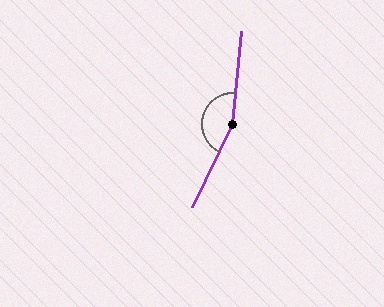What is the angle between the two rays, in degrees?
Approximately 160 degrees.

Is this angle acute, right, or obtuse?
It is obtuse.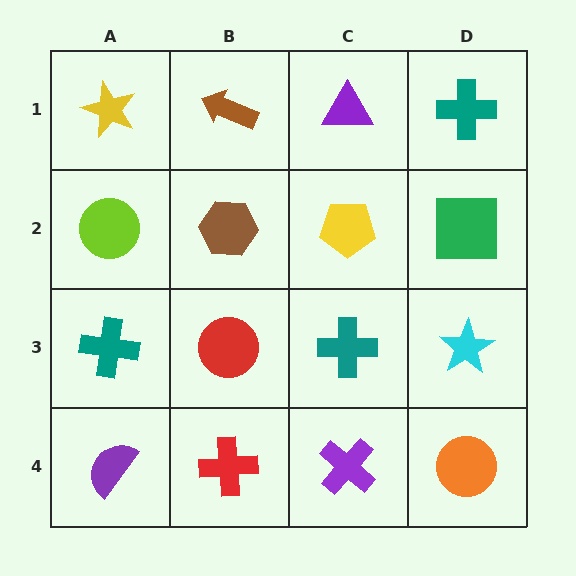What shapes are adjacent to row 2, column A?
A yellow star (row 1, column A), a teal cross (row 3, column A), a brown hexagon (row 2, column B).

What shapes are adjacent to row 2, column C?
A purple triangle (row 1, column C), a teal cross (row 3, column C), a brown hexagon (row 2, column B), a green square (row 2, column D).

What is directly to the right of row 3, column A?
A red circle.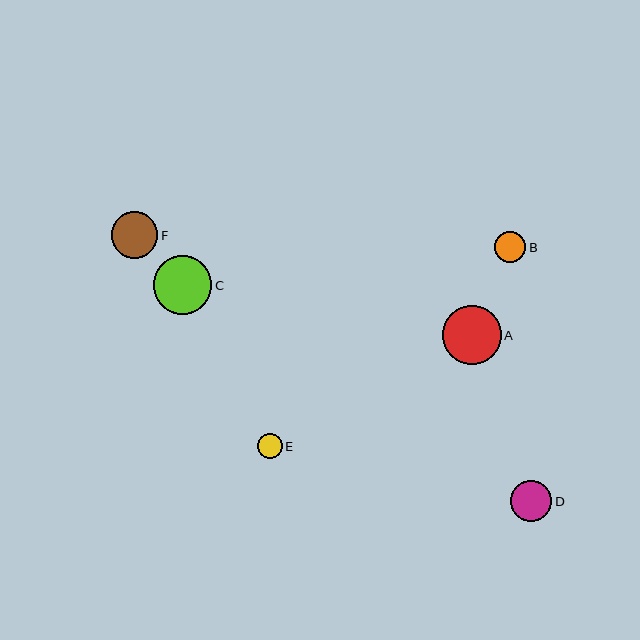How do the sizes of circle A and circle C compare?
Circle A and circle C are approximately the same size.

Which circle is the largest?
Circle A is the largest with a size of approximately 59 pixels.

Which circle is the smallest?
Circle E is the smallest with a size of approximately 25 pixels.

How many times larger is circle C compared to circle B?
Circle C is approximately 1.9 times the size of circle B.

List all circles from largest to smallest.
From largest to smallest: A, C, F, D, B, E.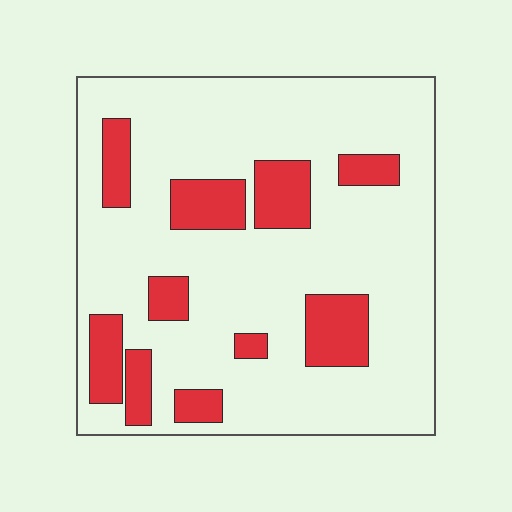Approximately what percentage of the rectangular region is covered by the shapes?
Approximately 20%.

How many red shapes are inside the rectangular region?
10.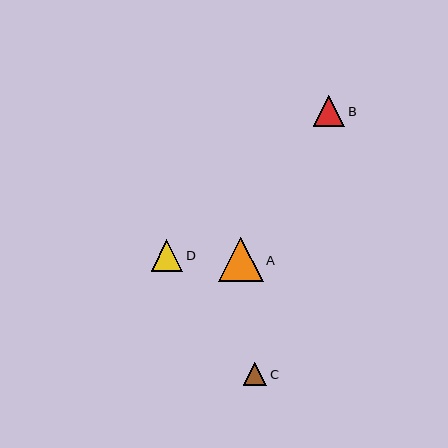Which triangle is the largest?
Triangle A is the largest with a size of approximately 44 pixels.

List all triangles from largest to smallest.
From largest to smallest: A, D, B, C.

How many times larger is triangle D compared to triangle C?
Triangle D is approximately 1.4 times the size of triangle C.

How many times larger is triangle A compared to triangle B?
Triangle A is approximately 1.4 times the size of triangle B.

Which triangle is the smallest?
Triangle C is the smallest with a size of approximately 23 pixels.